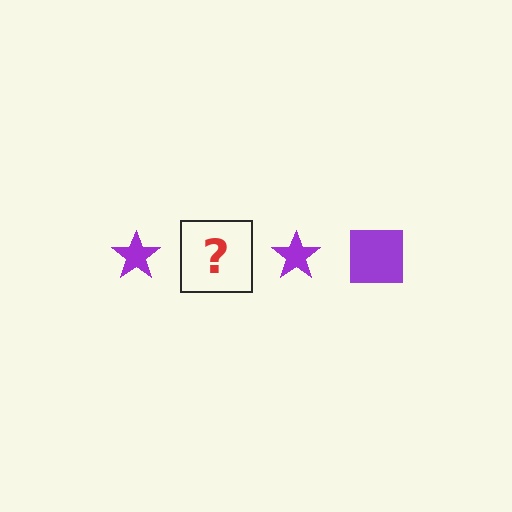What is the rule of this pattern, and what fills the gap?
The rule is that the pattern cycles through star, square shapes in purple. The gap should be filled with a purple square.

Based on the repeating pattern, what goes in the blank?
The blank should be a purple square.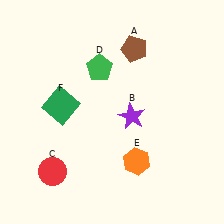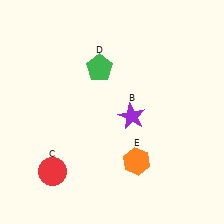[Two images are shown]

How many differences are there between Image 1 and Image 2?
There are 2 differences between the two images.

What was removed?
The green square (F), the brown pentagon (A) were removed in Image 2.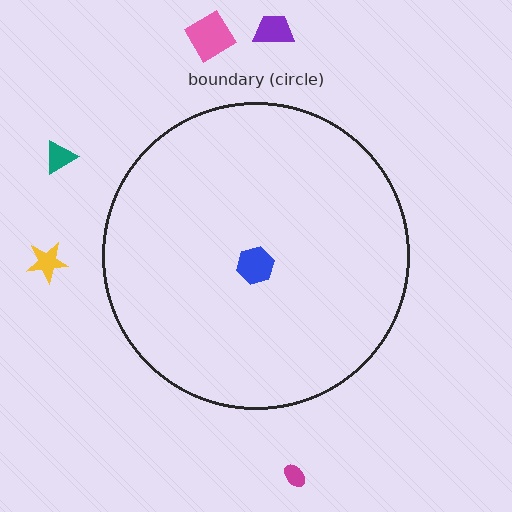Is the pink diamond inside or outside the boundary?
Outside.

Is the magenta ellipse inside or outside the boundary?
Outside.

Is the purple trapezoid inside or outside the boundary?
Outside.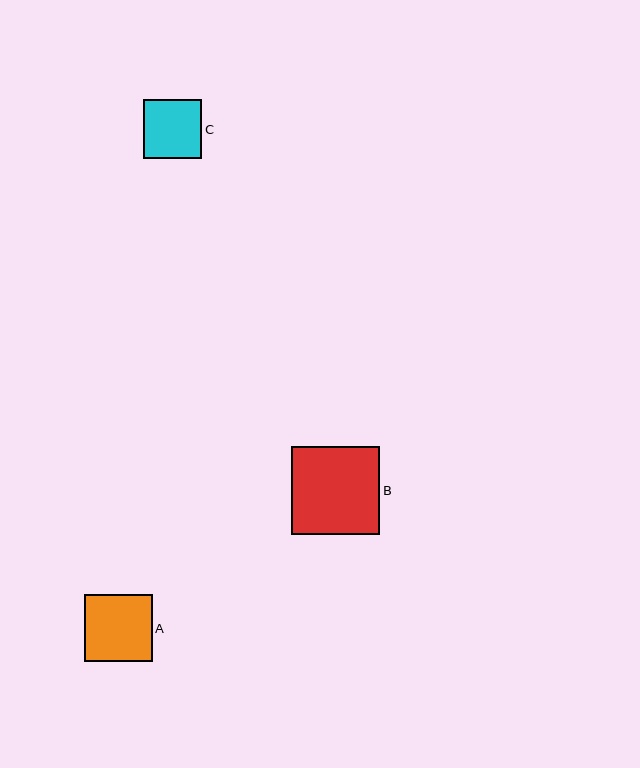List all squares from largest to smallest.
From largest to smallest: B, A, C.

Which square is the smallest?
Square C is the smallest with a size of approximately 58 pixels.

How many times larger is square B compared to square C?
Square B is approximately 1.5 times the size of square C.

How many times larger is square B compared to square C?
Square B is approximately 1.5 times the size of square C.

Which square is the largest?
Square B is the largest with a size of approximately 88 pixels.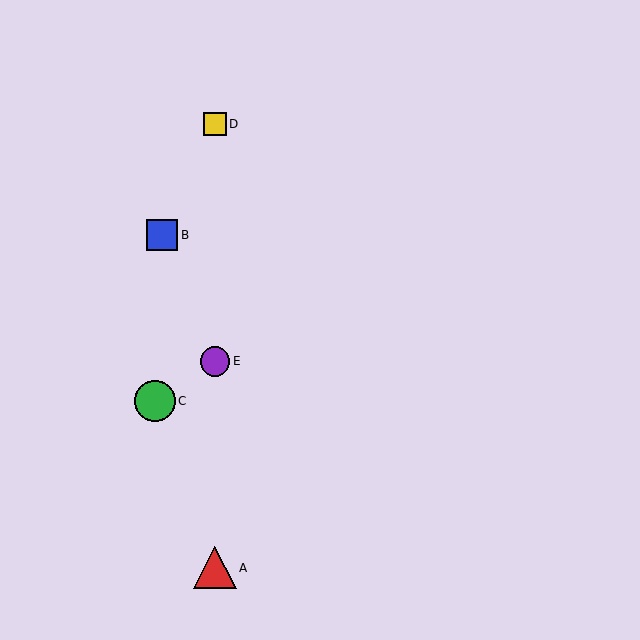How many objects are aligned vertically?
3 objects (A, D, E) are aligned vertically.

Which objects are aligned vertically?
Objects A, D, E are aligned vertically.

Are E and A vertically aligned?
Yes, both are at x≈215.